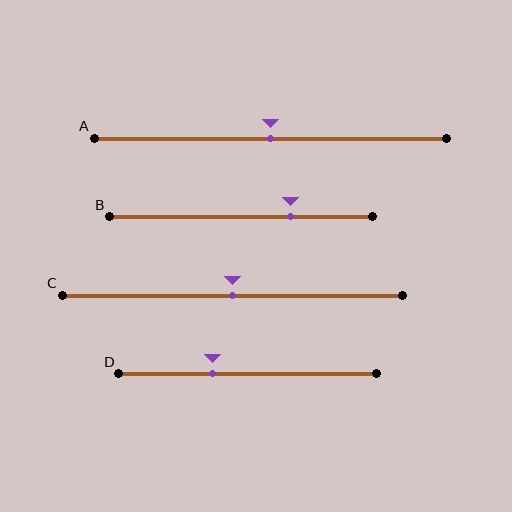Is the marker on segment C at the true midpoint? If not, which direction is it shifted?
Yes, the marker on segment C is at the true midpoint.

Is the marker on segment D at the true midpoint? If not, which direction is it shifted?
No, the marker on segment D is shifted to the left by about 14% of the segment length.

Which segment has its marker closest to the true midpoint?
Segment A has its marker closest to the true midpoint.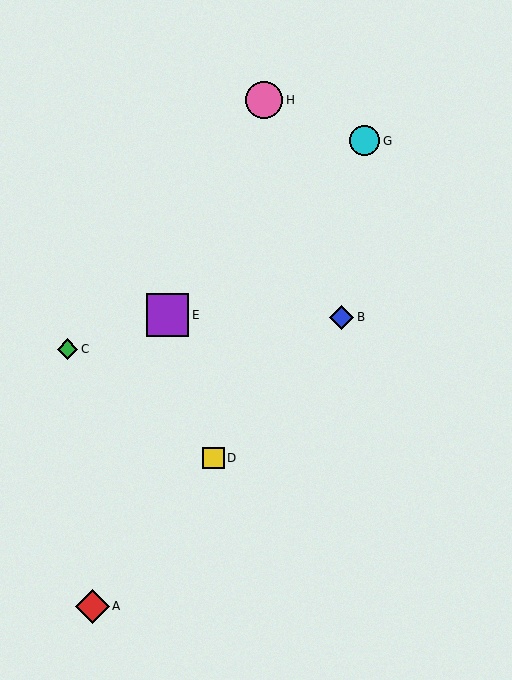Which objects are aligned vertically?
Objects F, H are aligned vertically.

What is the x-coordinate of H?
Object H is at x≈264.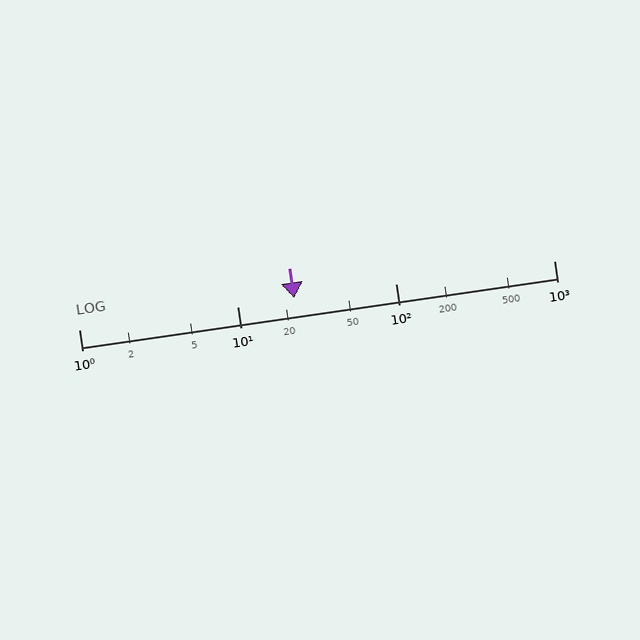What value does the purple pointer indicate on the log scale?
The pointer indicates approximately 23.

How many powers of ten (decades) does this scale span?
The scale spans 3 decades, from 1 to 1000.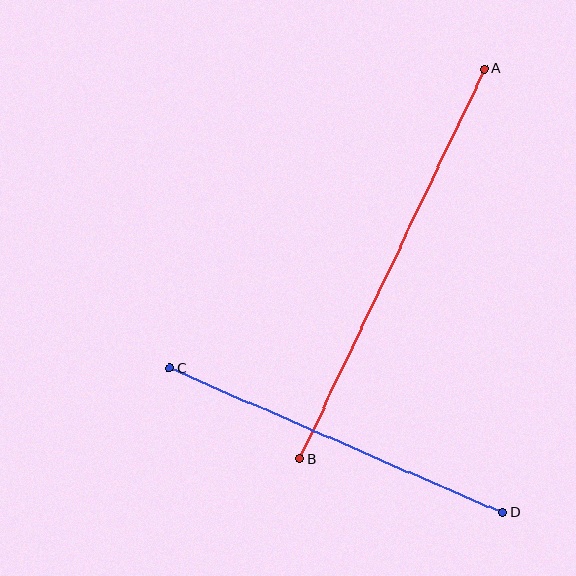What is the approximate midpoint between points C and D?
The midpoint is at approximately (336, 441) pixels.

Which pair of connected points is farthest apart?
Points A and B are farthest apart.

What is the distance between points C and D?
The distance is approximately 363 pixels.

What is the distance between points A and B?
The distance is approximately 431 pixels.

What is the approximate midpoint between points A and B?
The midpoint is at approximately (392, 264) pixels.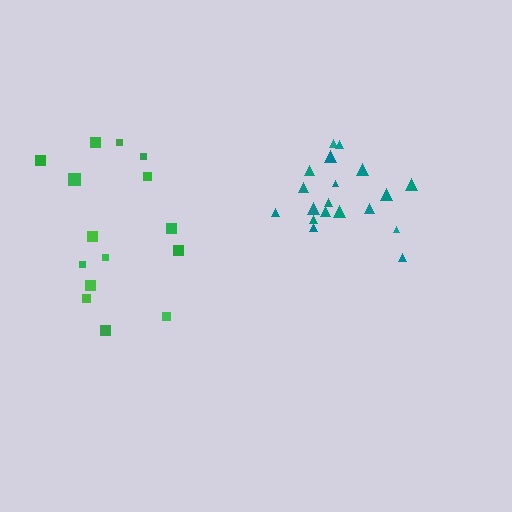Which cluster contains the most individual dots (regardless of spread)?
Teal (19).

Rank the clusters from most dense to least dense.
teal, green.